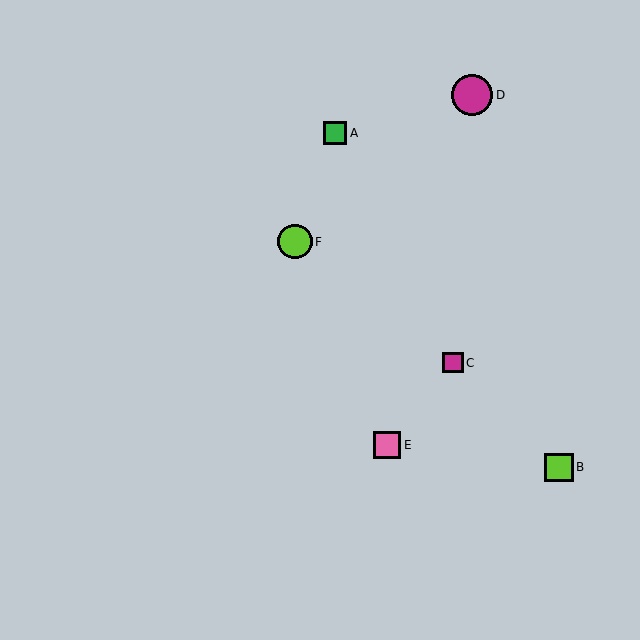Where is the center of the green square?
The center of the green square is at (335, 133).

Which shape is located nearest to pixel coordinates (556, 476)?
The lime square (labeled B) at (559, 467) is nearest to that location.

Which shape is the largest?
The magenta circle (labeled D) is the largest.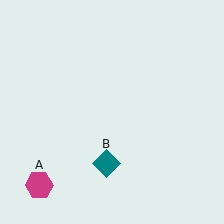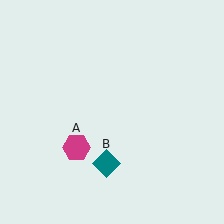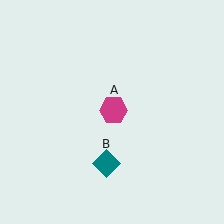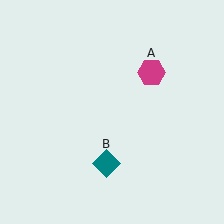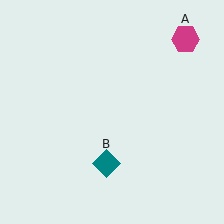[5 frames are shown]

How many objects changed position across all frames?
1 object changed position: magenta hexagon (object A).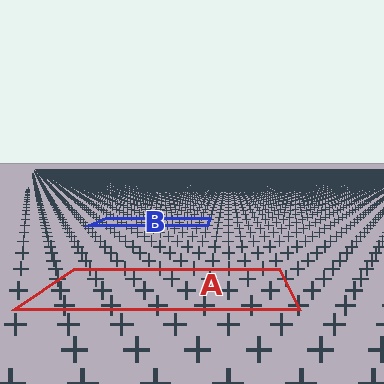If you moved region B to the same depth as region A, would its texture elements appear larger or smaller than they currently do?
They would appear larger. At a closer depth, the same texture elements are projected at a bigger on-screen size.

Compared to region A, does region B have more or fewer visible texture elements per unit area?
Region B has more texture elements per unit area — they are packed more densely because it is farther away.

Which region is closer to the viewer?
Region A is closer. The texture elements there are larger and more spread out.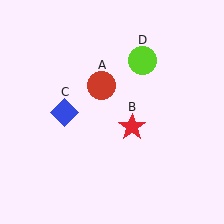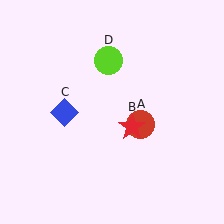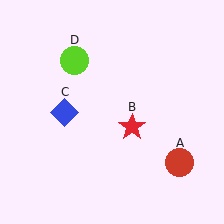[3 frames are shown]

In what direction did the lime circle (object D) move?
The lime circle (object D) moved left.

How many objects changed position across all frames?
2 objects changed position: red circle (object A), lime circle (object D).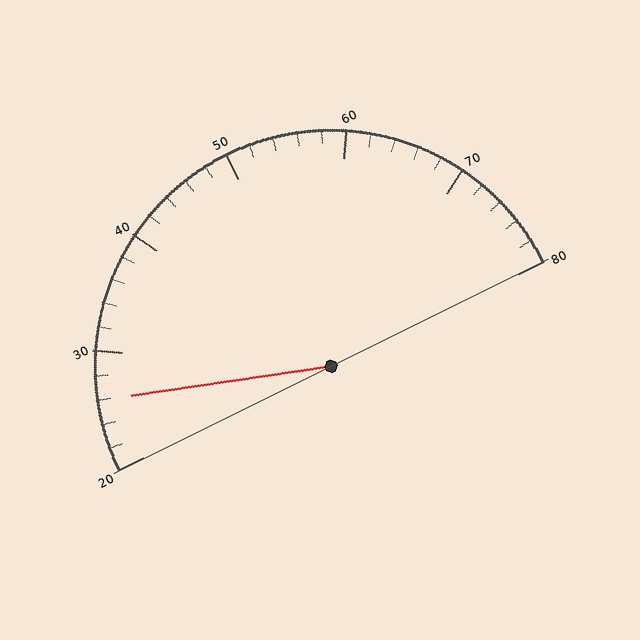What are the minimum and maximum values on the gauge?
The gauge ranges from 20 to 80.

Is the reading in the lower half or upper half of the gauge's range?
The reading is in the lower half of the range (20 to 80).